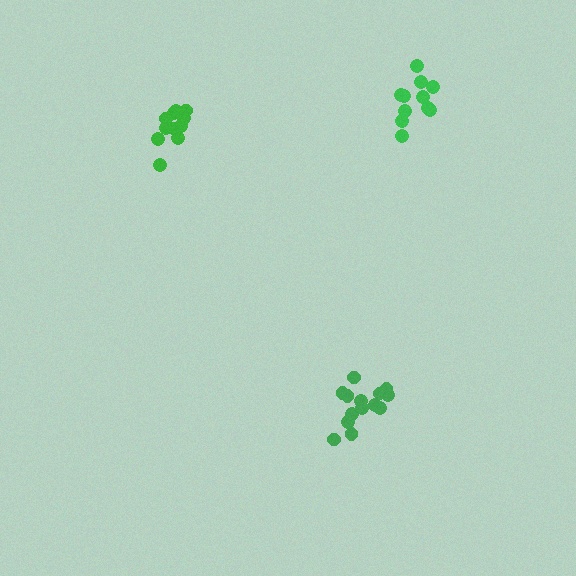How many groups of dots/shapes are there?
There are 3 groups.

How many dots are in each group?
Group 1: 14 dots, Group 2: 11 dots, Group 3: 11 dots (36 total).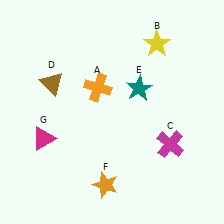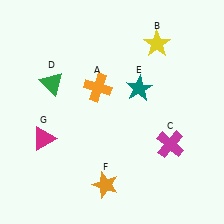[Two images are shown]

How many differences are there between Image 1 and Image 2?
There is 1 difference between the two images.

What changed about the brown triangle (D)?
In Image 1, D is brown. In Image 2, it changed to green.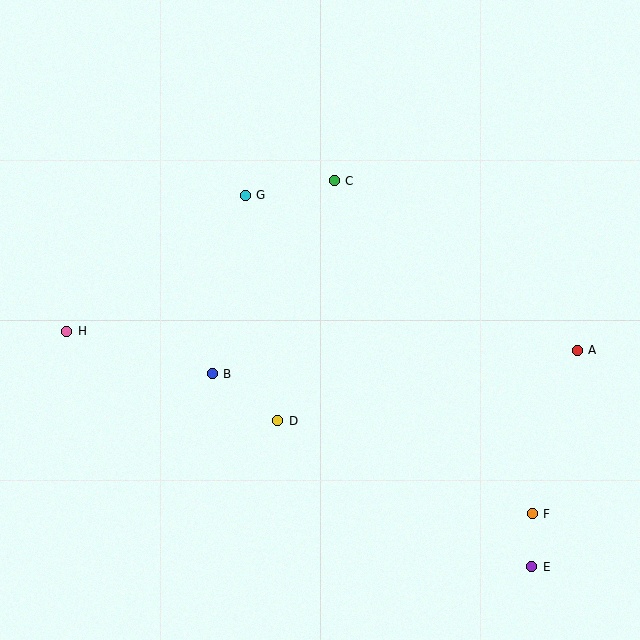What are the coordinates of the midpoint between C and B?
The midpoint between C and B is at (273, 277).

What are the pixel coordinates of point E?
Point E is at (532, 567).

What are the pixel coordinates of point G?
Point G is at (245, 195).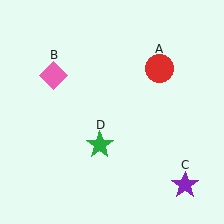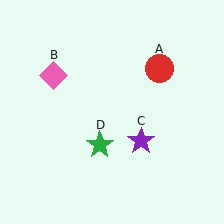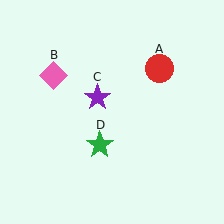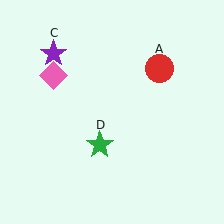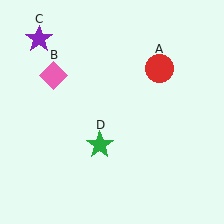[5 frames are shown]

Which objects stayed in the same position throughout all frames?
Red circle (object A) and pink diamond (object B) and green star (object D) remained stationary.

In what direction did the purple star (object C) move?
The purple star (object C) moved up and to the left.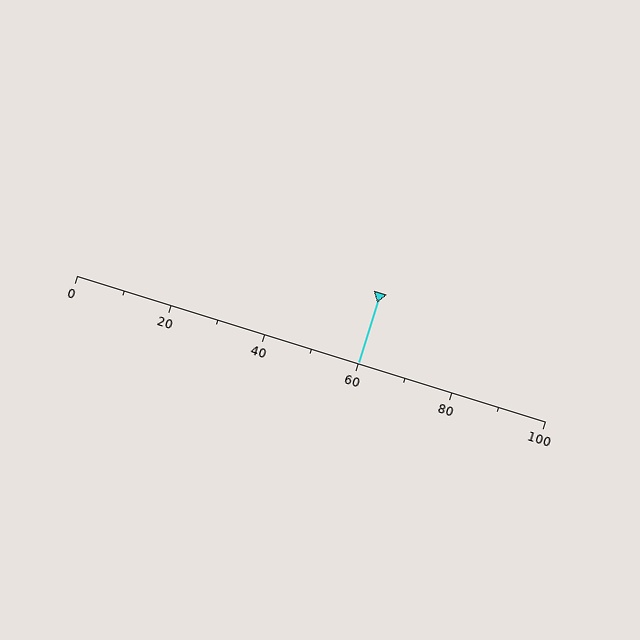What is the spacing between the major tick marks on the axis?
The major ticks are spaced 20 apart.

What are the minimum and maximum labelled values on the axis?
The axis runs from 0 to 100.